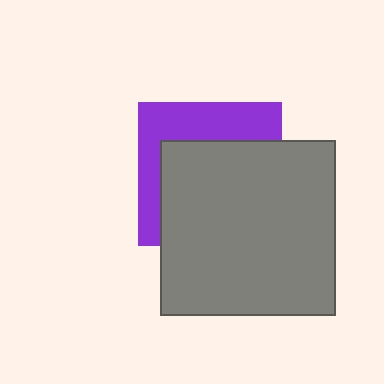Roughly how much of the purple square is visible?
A small part of it is visible (roughly 38%).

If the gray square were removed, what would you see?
You would see the complete purple square.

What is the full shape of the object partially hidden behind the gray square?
The partially hidden object is a purple square.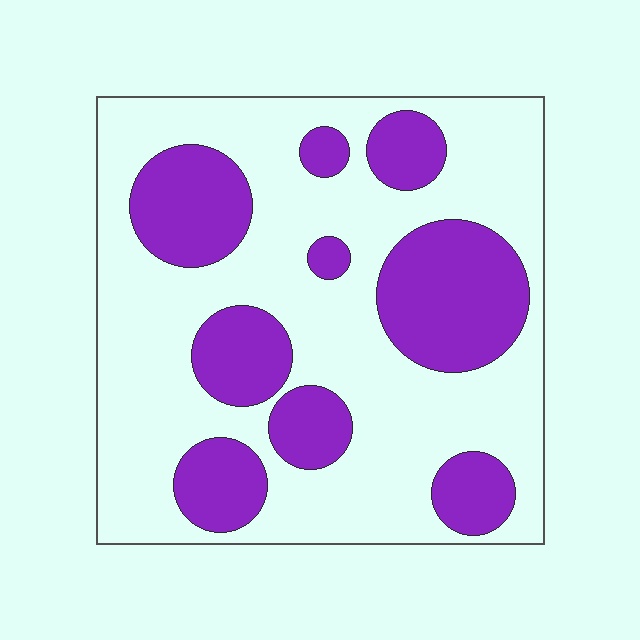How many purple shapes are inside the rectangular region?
9.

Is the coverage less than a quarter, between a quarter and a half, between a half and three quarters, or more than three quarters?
Between a quarter and a half.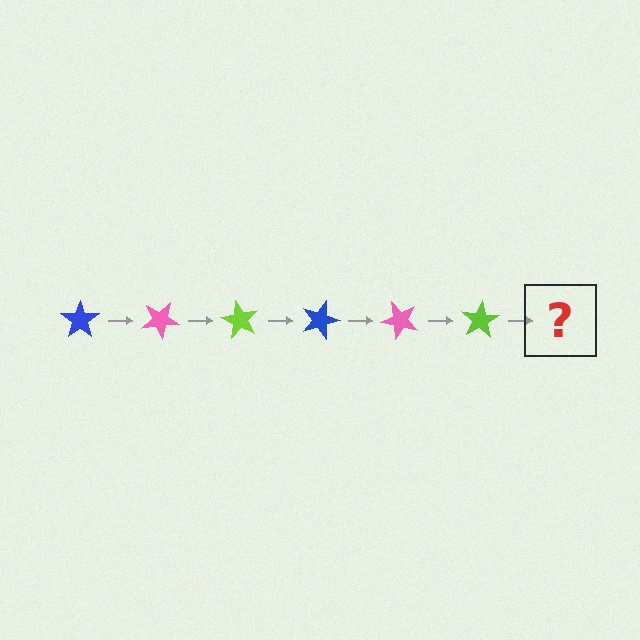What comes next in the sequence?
The next element should be a blue star, rotated 180 degrees from the start.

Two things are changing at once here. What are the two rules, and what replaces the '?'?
The two rules are that it rotates 30 degrees each step and the color cycles through blue, pink, and lime. The '?' should be a blue star, rotated 180 degrees from the start.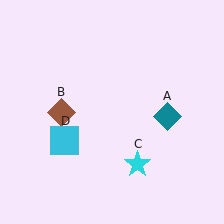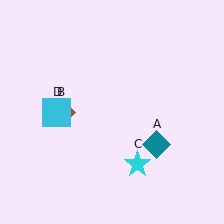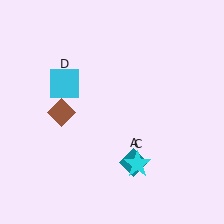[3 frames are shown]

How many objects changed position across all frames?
2 objects changed position: teal diamond (object A), cyan square (object D).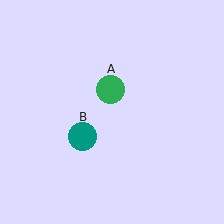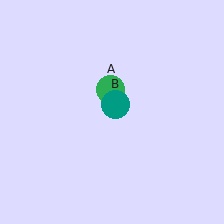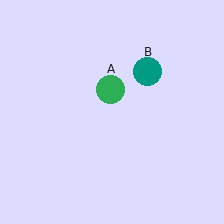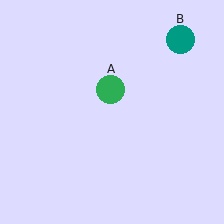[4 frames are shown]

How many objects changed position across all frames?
1 object changed position: teal circle (object B).